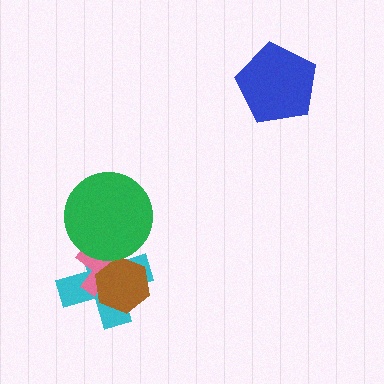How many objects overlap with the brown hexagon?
2 objects overlap with the brown hexagon.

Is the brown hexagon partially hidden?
No, no other shape covers it.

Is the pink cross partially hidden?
Yes, it is partially covered by another shape.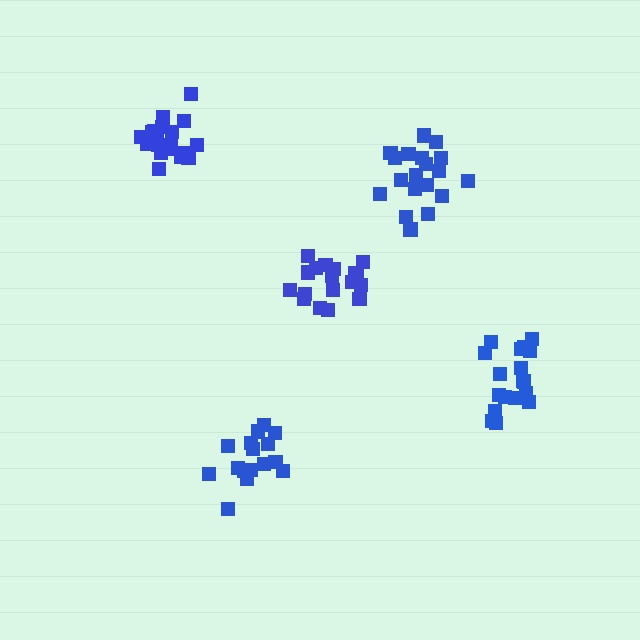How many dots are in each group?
Group 1: 18 dots, Group 2: 19 dots, Group 3: 19 dots, Group 4: 19 dots, Group 5: 18 dots (93 total).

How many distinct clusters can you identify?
There are 5 distinct clusters.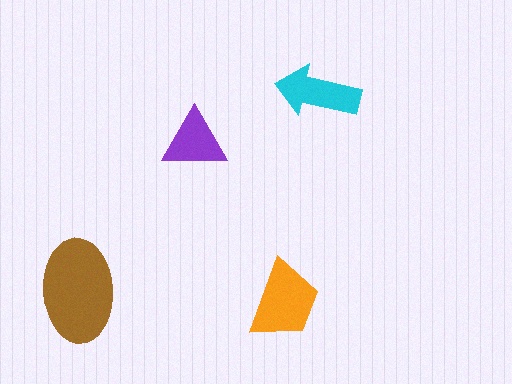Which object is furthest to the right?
The cyan arrow is rightmost.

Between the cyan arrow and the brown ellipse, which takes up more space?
The brown ellipse.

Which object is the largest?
The brown ellipse.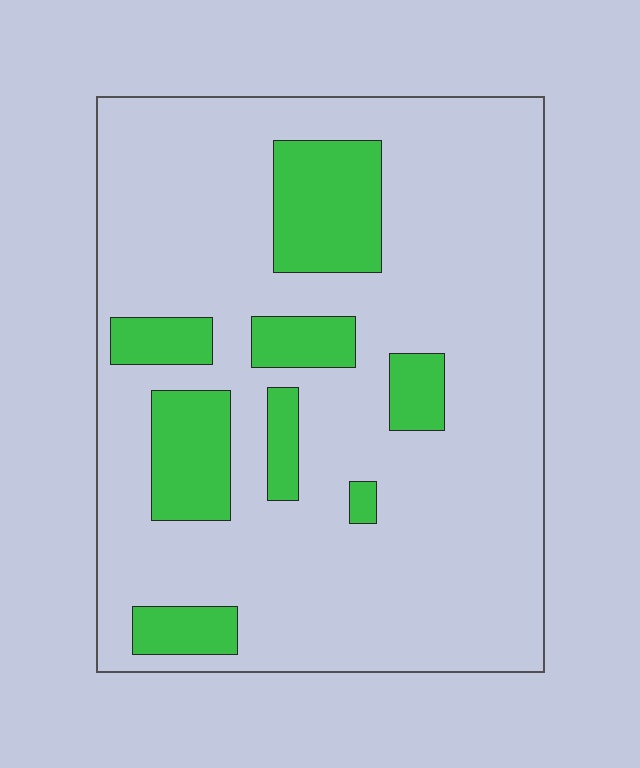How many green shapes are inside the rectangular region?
8.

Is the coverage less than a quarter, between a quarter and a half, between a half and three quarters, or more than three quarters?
Less than a quarter.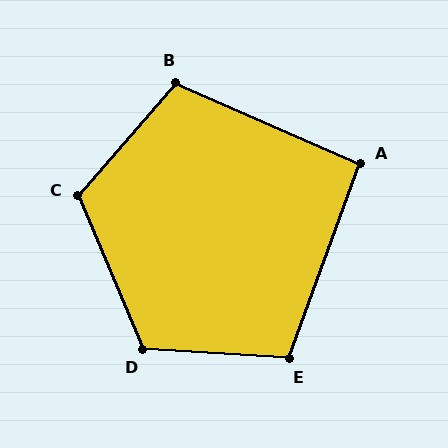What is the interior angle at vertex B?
Approximately 107 degrees (obtuse).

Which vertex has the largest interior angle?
D, at approximately 117 degrees.